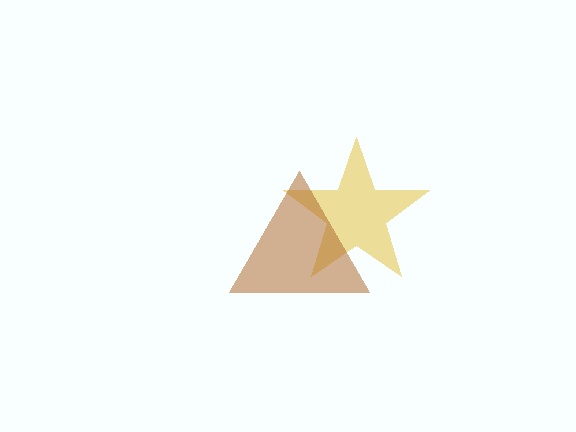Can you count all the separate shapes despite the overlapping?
Yes, there are 2 separate shapes.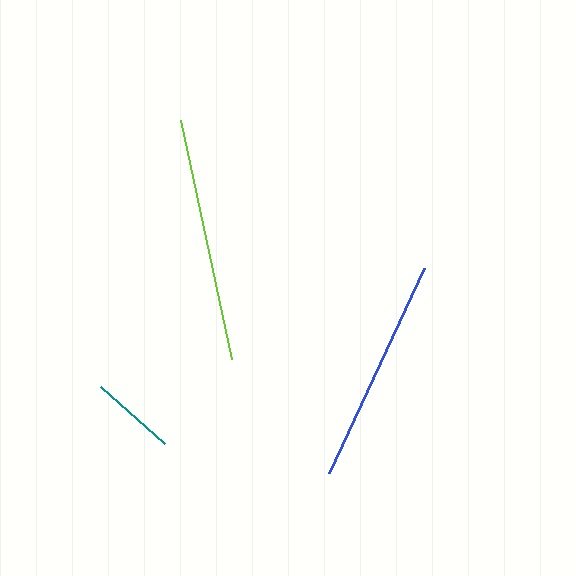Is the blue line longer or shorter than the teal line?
The blue line is longer than the teal line.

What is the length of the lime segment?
The lime segment is approximately 244 pixels long.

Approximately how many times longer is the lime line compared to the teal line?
The lime line is approximately 2.8 times the length of the teal line.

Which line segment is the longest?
The lime line is the longest at approximately 244 pixels.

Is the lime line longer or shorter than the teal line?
The lime line is longer than the teal line.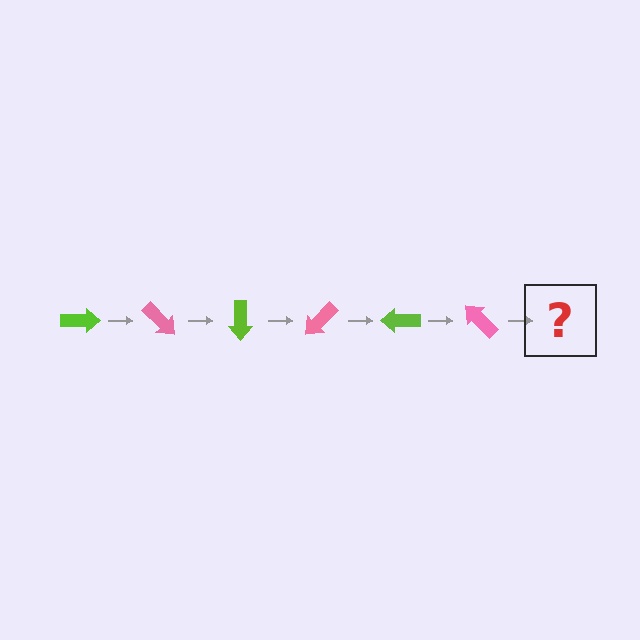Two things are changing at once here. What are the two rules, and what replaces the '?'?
The two rules are that it rotates 45 degrees each step and the color cycles through lime and pink. The '?' should be a lime arrow, rotated 270 degrees from the start.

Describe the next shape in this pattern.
It should be a lime arrow, rotated 270 degrees from the start.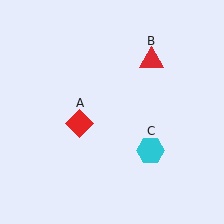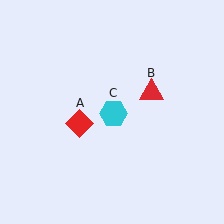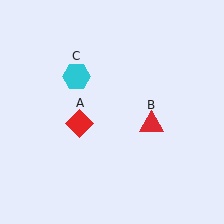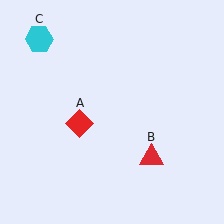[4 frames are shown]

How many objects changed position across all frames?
2 objects changed position: red triangle (object B), cyan hexagon (object C).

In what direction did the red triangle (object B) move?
The red triangle (object B) moved down.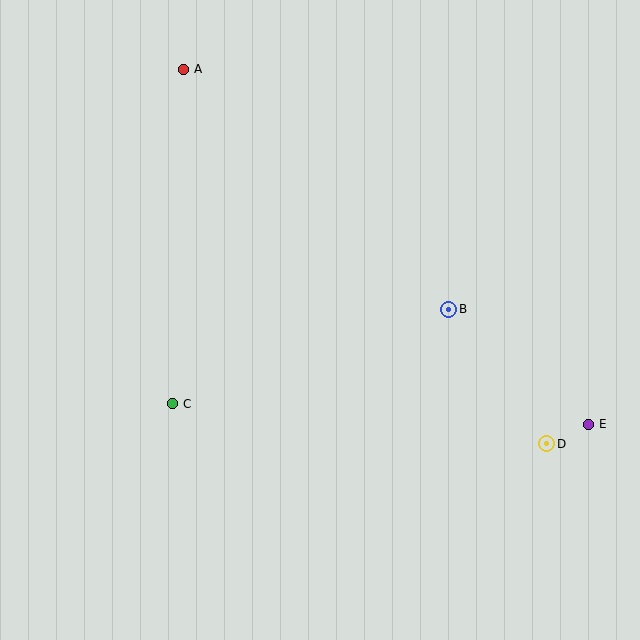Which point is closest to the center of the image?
Point B at (449, 309) is closest to the center.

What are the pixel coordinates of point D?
Point D is at (547, 444).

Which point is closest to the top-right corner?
Point B is closest to the top-right corner.